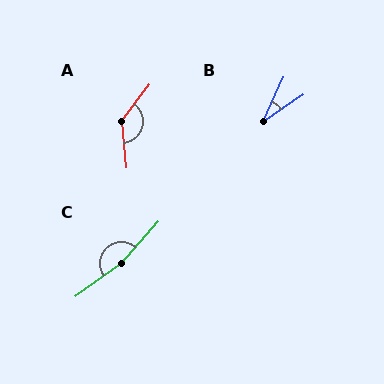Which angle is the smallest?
B, at approximately 32 degrees.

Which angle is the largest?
C, at approximately 167 degrees.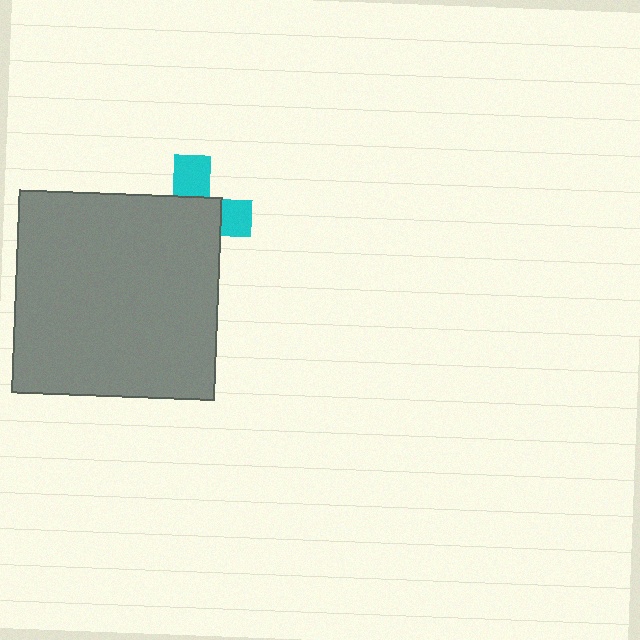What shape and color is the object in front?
The object in front is a gray square.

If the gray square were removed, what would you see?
You would see the complete cyan cross.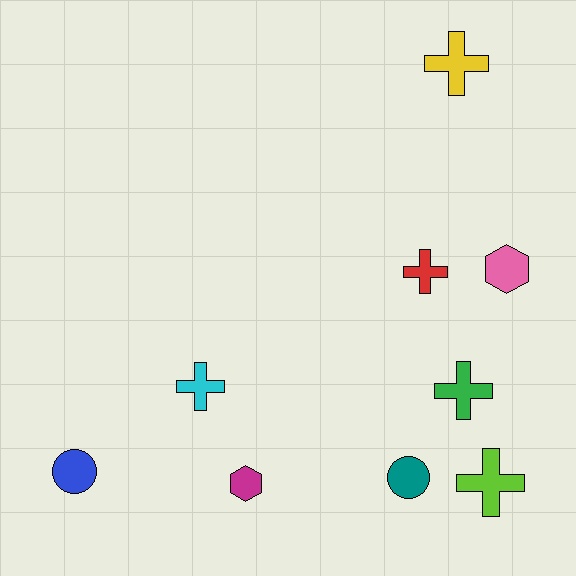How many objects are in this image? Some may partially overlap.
There are 9 objects.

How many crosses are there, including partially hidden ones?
There are 5 crosses.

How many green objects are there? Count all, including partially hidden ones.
There is 1 green object.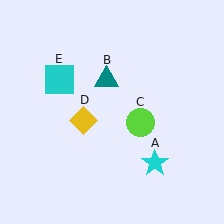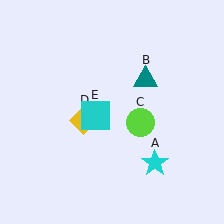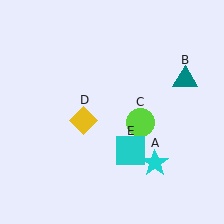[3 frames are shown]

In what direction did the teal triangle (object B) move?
The teal triangle (object B) moved right.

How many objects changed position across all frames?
2 objects changed position: teal triangle (object B), cyan square (object E).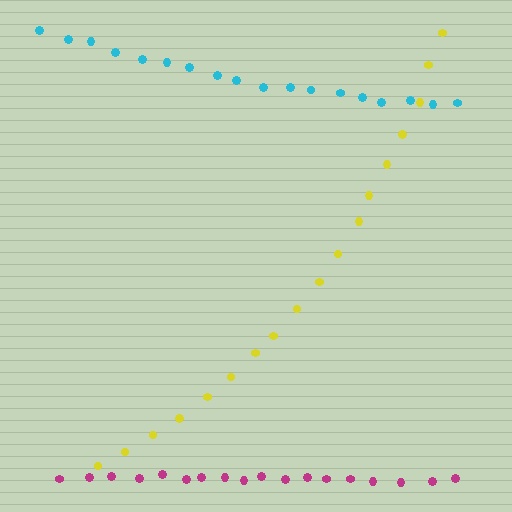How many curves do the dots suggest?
There are 3 distinct paths.